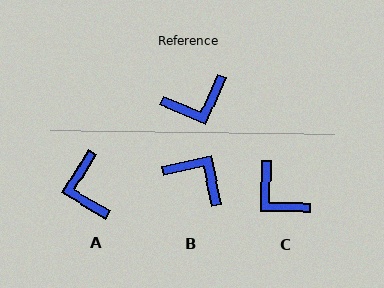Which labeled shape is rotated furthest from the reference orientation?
B, about 125 degrees away.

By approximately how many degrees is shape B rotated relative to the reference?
Approximately 125 degrees counter-clockwise.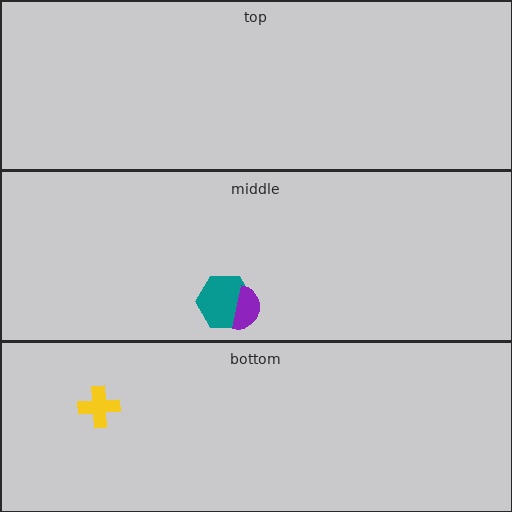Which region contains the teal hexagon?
The middle region.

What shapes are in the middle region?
The teal hexagon, the purple semicircle.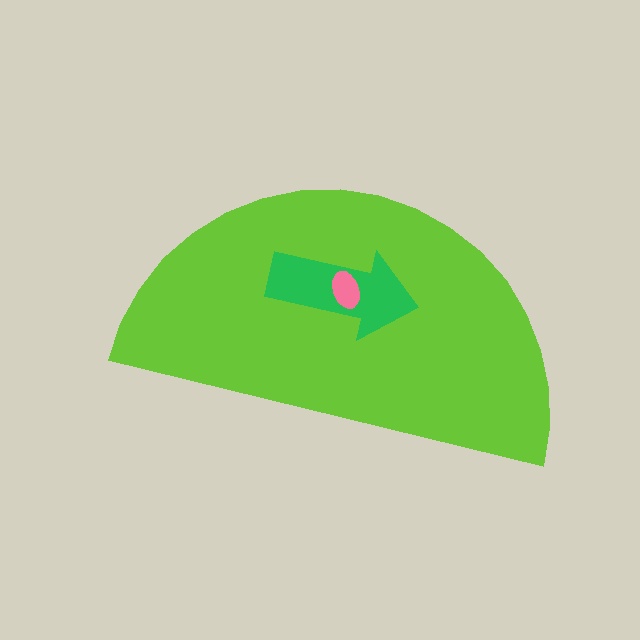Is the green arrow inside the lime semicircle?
Yes.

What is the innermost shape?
The pink ellipse.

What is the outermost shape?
The lime semicircle.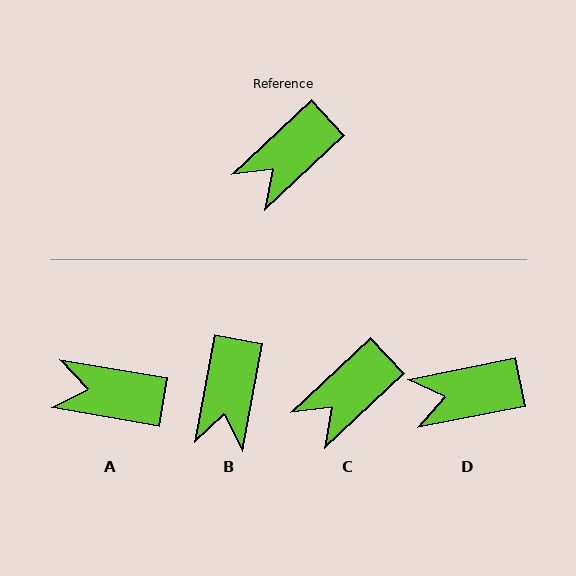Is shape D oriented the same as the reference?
No, it is off by about 32 degrees.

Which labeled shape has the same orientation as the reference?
C.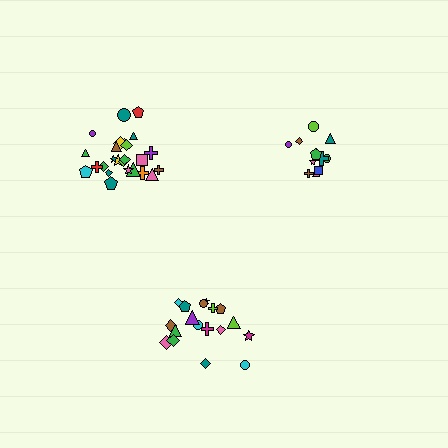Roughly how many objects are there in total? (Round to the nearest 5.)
Roughly 55 objects in total.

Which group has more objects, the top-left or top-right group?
The top-left group.